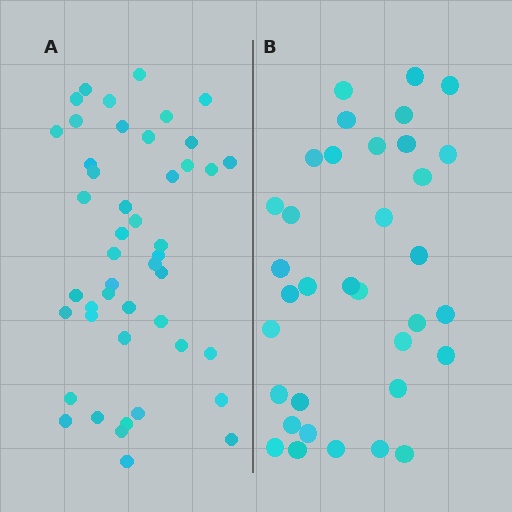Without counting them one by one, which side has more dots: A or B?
Region A (the left region) has more dots.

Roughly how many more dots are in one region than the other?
Region A has roughly 12 or so more dots than region B.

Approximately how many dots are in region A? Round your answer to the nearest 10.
About 50 dots. (The exact count is 46, which rounds to 50.)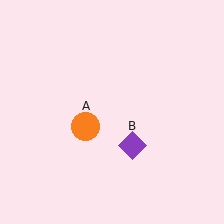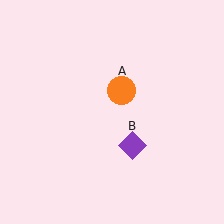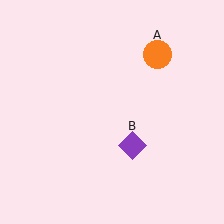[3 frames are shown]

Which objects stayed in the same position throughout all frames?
Purple diamond (object B) remained stationary.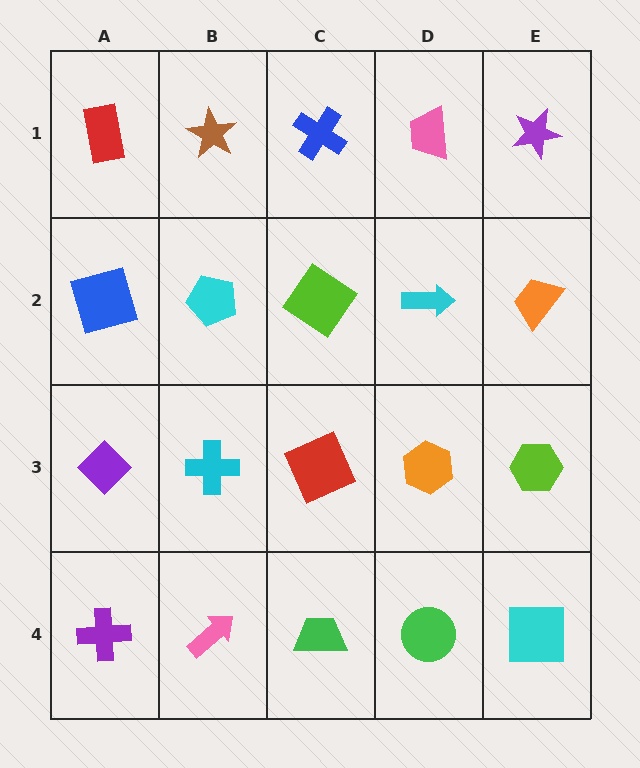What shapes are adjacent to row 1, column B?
A cyan pentagon (row 2, column B), a red rectangle (row 1, column A), a blue cross (row 1, column C).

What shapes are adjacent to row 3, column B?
A cyan pentagon (row 2, column B), a pink arrow (row 4, column B), a purple diamond (row 3, column A), a red square (row 3, column C).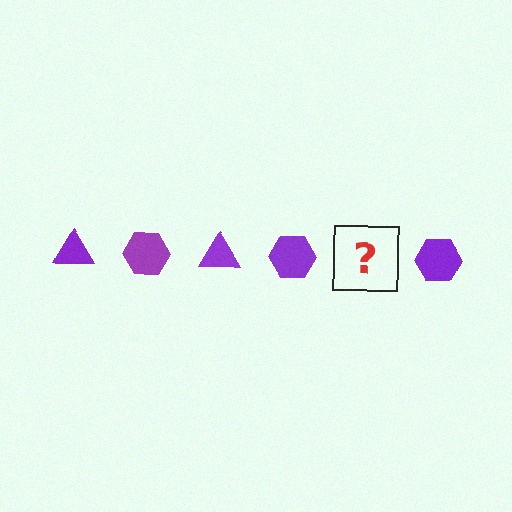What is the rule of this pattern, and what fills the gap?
The rule is that the pattern cycles through triangle, hexagon shapes in purple. The gap should be filled with a purple triangle.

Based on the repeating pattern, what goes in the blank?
The blank should be a purple triangle.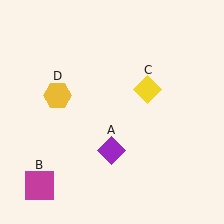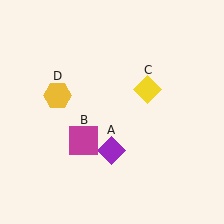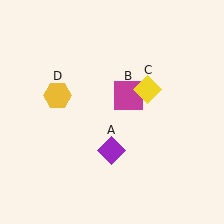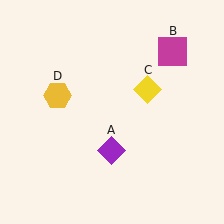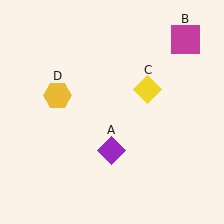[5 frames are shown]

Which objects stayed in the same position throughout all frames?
Purple diamond (object A) and yellow diamond (object C) and yellow hexagon (object D) remained stationary.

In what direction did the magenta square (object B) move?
The magenta square (object B) moved up and to the right.